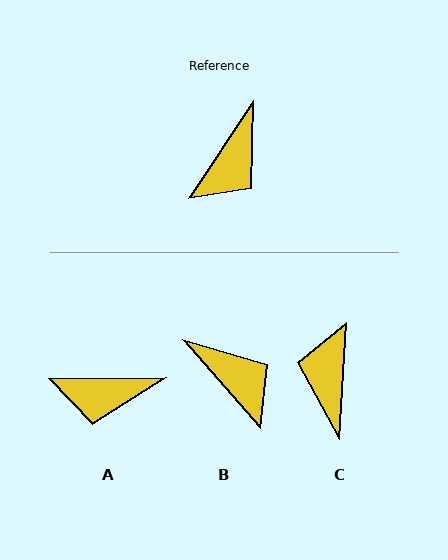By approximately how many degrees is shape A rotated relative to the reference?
Approximately 56 degrees clockwise.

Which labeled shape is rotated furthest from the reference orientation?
C, about 150 degrees away.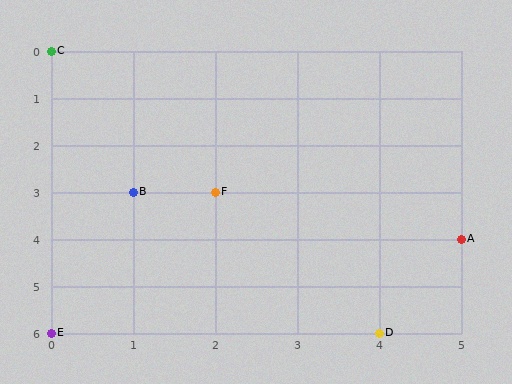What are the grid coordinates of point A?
Point A is at grid coordinates (5, 4).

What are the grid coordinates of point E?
Point E is at grid coordinates (0, 6).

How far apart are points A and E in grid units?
Points A and E are 5 columns and 2 rows apart (about 5.4 grid units diagonally).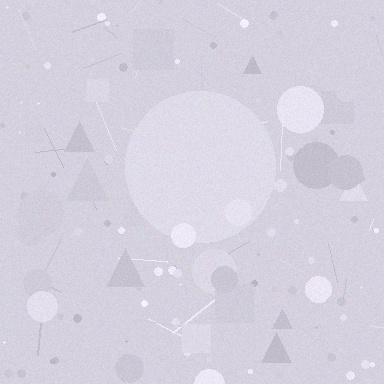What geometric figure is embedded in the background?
A circle is embedded in the background.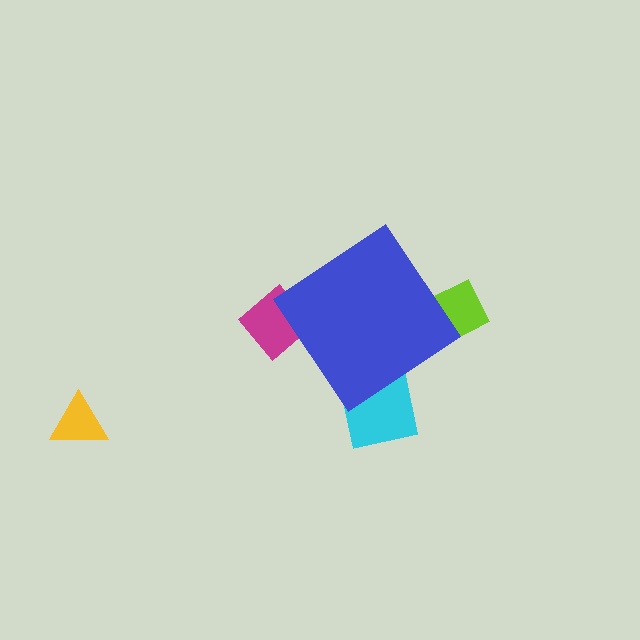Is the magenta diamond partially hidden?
Yes, the magenta diamond is partially hidden behind the blue diamond.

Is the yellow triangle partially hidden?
No, the yellow triangle is fully visible.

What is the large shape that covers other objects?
A blue diamond.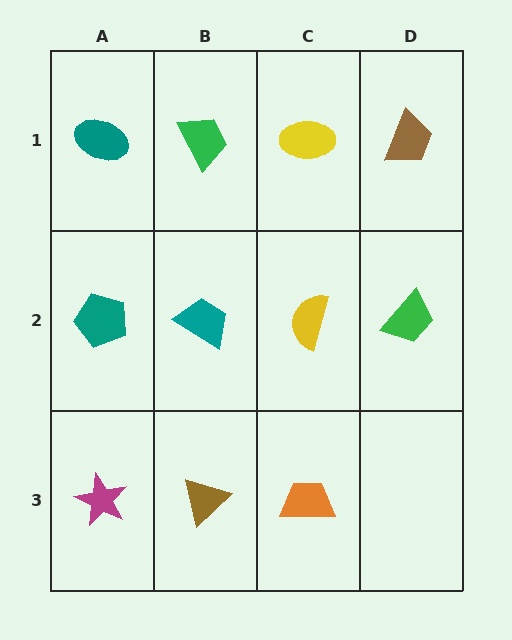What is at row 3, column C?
An orange trapezoid.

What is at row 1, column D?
A brown trapezoid.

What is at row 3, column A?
A magenta star.